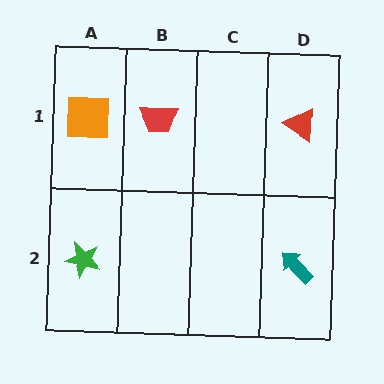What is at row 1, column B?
A red trapezoid.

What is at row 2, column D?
A teal arrow.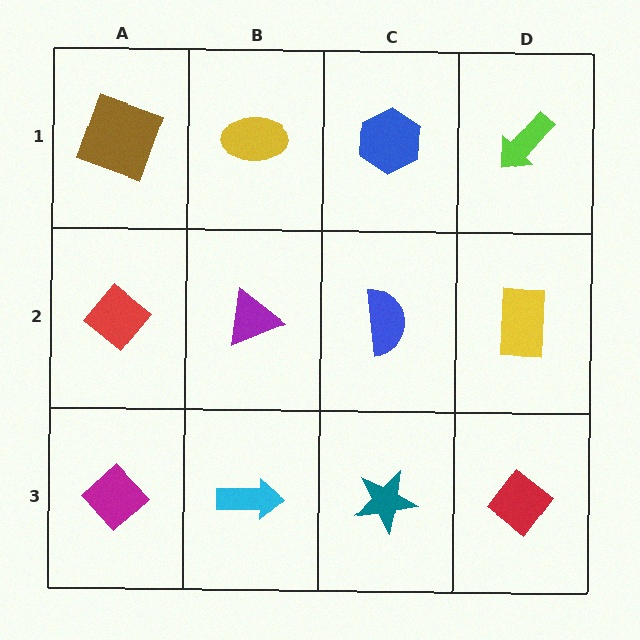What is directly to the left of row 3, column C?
A cyan arrow.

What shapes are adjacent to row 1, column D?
A yellow rectangle (row 2, column D), a blue hexagon (row 1, column C).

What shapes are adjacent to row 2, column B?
A yellow ellipse (row 1, column B), a cyan arrow (row 3, column B), a red diamond (row 2, column A), a blue semicircle (row 2, column C).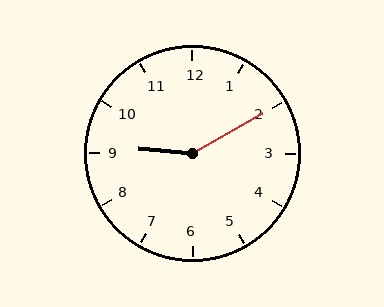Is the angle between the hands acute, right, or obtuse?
It is obtuse.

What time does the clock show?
9:10.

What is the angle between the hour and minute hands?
Approximately 145 degrees.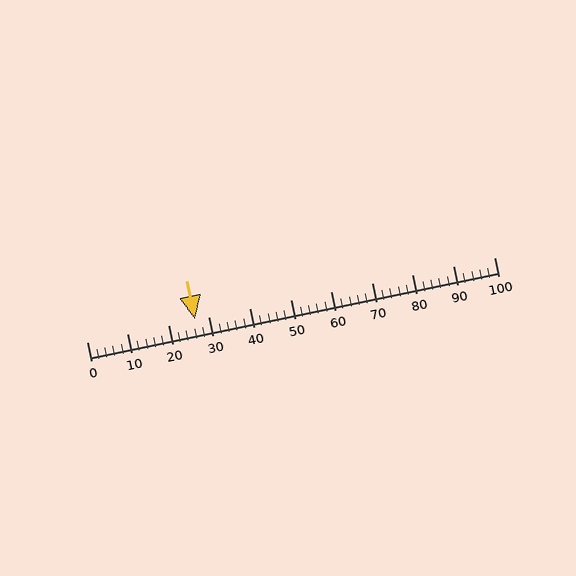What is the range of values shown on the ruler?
The ruler shows values from 0 to 100.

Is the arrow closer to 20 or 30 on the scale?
The arrow is closer to 30.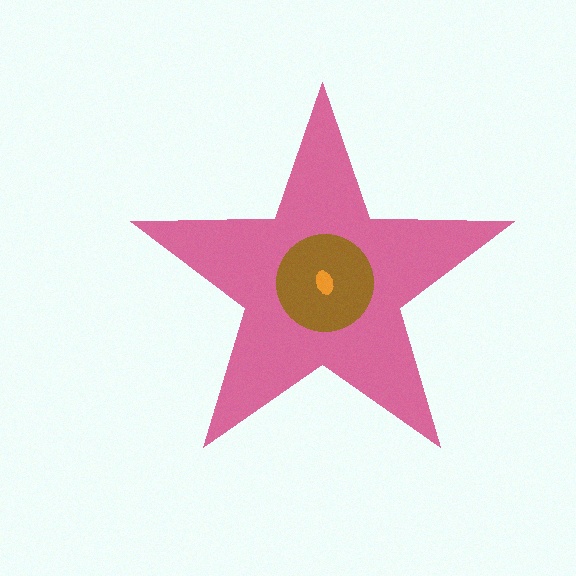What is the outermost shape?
The pink star.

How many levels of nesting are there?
3.